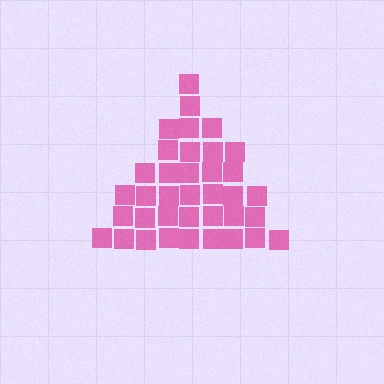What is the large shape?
The large shape is a triangle.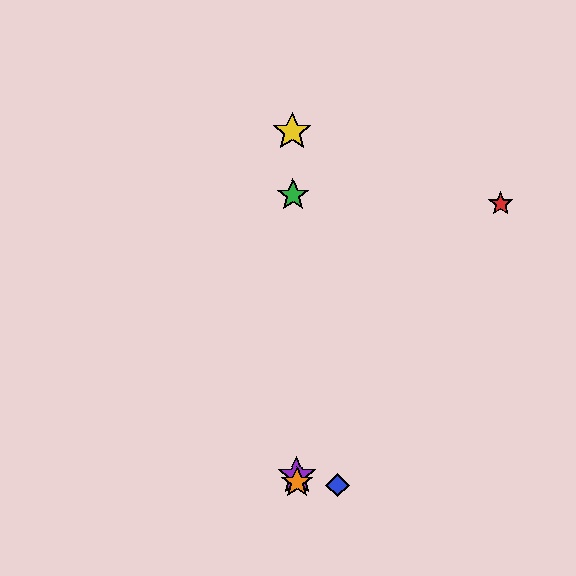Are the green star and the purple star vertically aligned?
Yes, both are at x≈293.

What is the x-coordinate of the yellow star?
The yellow star is at x≈292.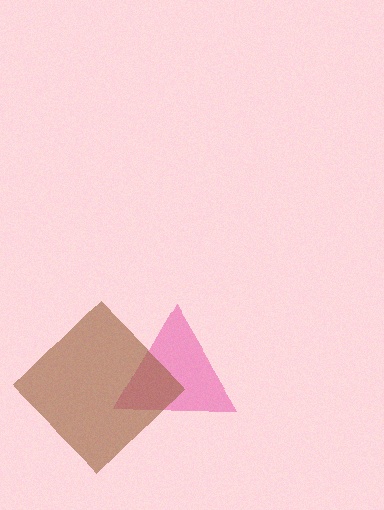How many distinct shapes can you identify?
There are 2 distinct shapes: a pink triangle, a brown diamond.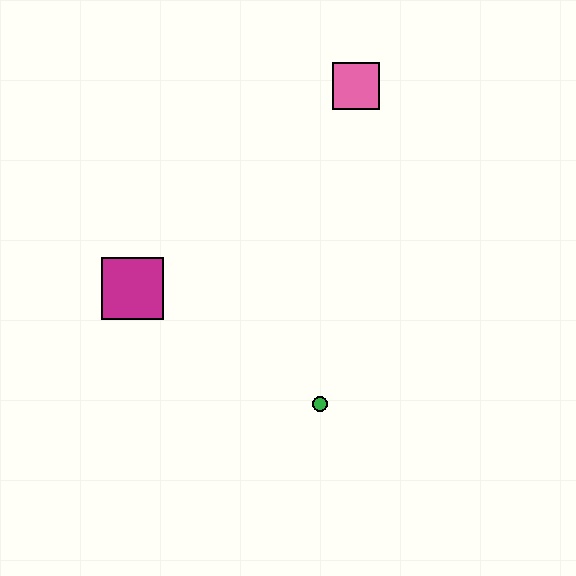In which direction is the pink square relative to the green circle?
The pink square is above the green circle.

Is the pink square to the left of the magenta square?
No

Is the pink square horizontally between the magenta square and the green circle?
No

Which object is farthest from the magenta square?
The pink square is farthest from the magenta square.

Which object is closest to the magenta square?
The green circle is closest to the magenta square.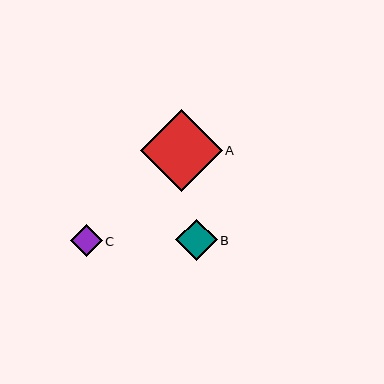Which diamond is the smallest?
Diamond C is the smallest with a size of approximately 32 pixels.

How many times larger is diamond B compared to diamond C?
Diamond B is approximately 1.3 times the size of diamond C.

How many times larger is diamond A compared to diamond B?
Diamond A is approximately 2.0 times the size of diamond B.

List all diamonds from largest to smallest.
From largest to smallest: A, B, C.